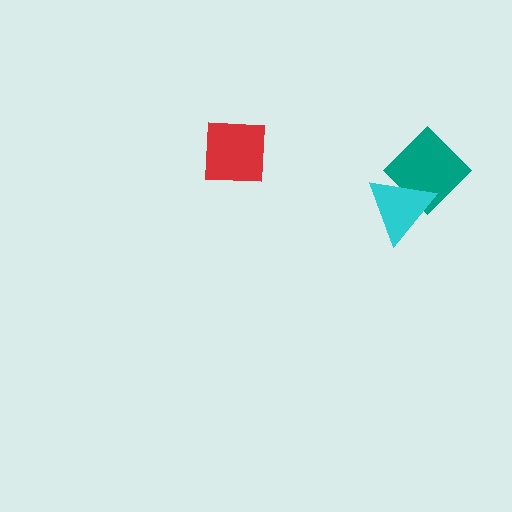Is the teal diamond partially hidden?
Yes, it is partially covered by another shape.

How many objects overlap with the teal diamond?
1 object overlaps with the teal diamond.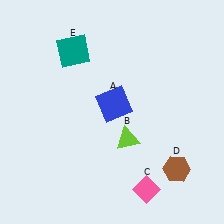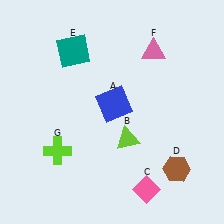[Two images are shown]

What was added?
A pink triangle (F), a lime cross (G) were added in Image 2.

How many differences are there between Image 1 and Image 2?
There are 2 differences between the two images.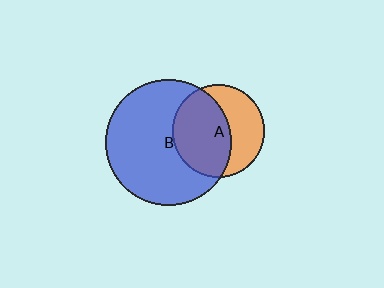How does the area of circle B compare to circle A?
Approximately 1.8 times.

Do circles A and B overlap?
Yes.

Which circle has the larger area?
Circle B (blue).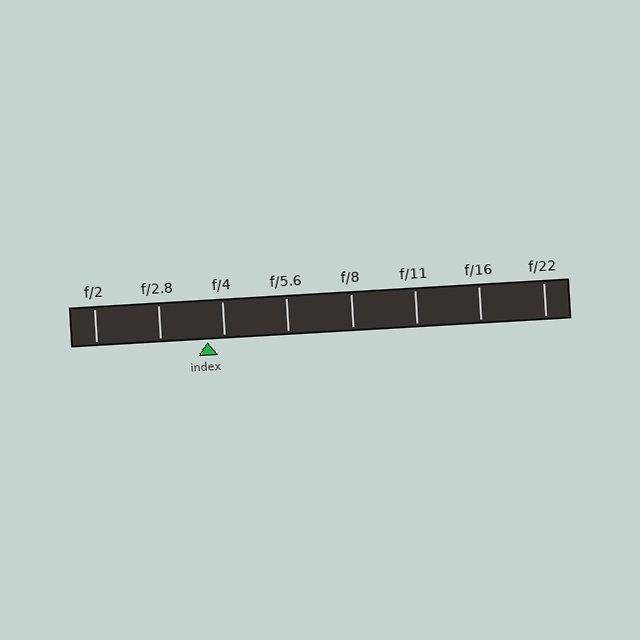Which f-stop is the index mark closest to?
The index mark is closest to f/4.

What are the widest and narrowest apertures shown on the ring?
The widest aperture shown is f/2 and the narrowest is f/22.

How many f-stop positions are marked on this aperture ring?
There are 8 f-stop positions marked.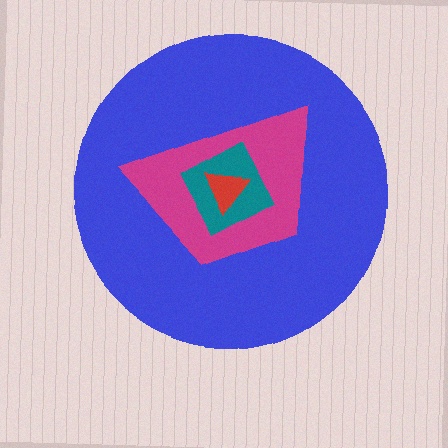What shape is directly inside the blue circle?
The magenta trapezoid.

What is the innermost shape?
The red triangle.